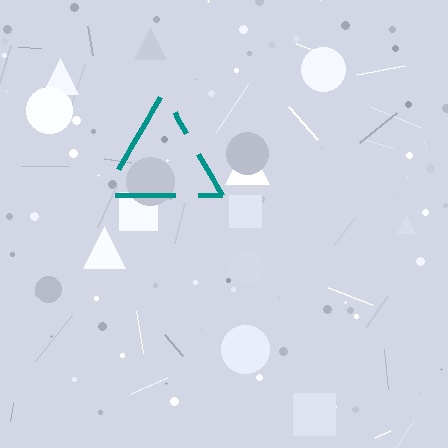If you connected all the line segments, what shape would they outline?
They would outline a triangle.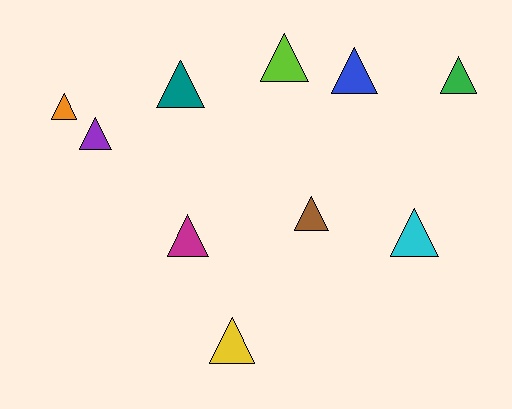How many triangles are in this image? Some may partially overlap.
There are 10 triangles.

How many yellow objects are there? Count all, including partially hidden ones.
There is 1 yellow object.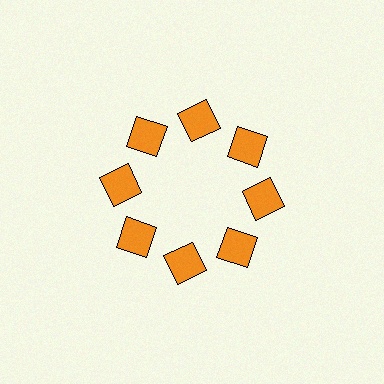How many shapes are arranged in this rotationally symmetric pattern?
There are 8 shapes, arranged in 8 groups of 1.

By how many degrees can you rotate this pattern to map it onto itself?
The pattern maps onto itself every 45 degrees of rotation.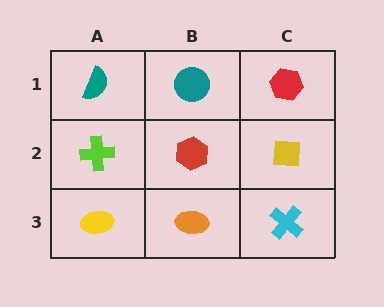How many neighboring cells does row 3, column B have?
3.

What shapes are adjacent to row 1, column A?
A lime cross (row 2, column A), a teal circle (row 1, column B).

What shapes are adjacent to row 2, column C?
A red hexagon (row 1, column C), a cyan cross (row 3, column C), a red hexagon (row 2, column B).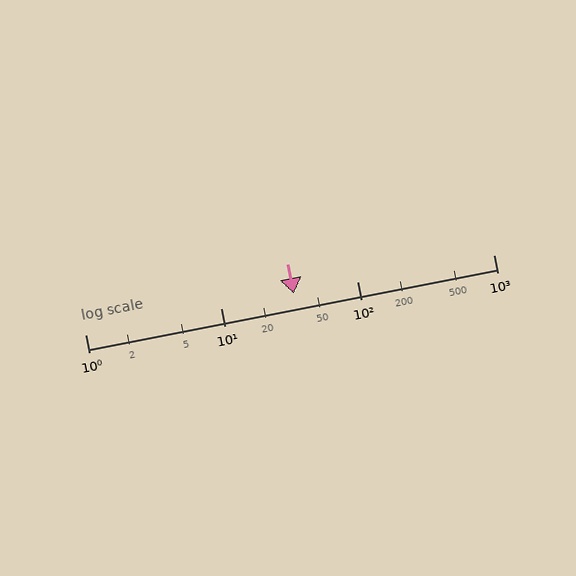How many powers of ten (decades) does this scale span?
The scale spans 3 decades, from 1 to 1000.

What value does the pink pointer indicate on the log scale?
The pointer indicates approximately 34.